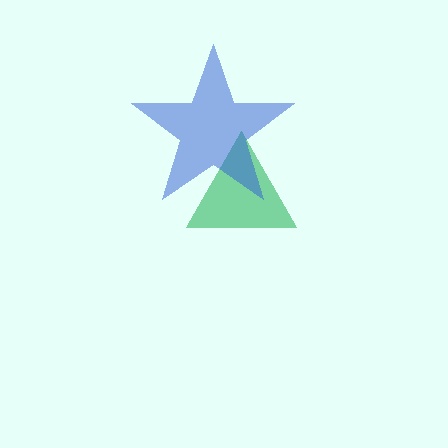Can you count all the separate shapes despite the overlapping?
Yes, there are 2 separate shapes.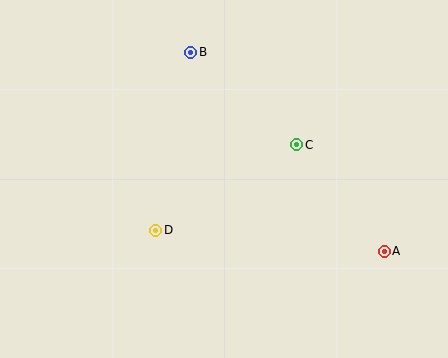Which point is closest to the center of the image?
Point C at (297, 145) is closest to the center.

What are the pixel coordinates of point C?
Point C is at (297, 145).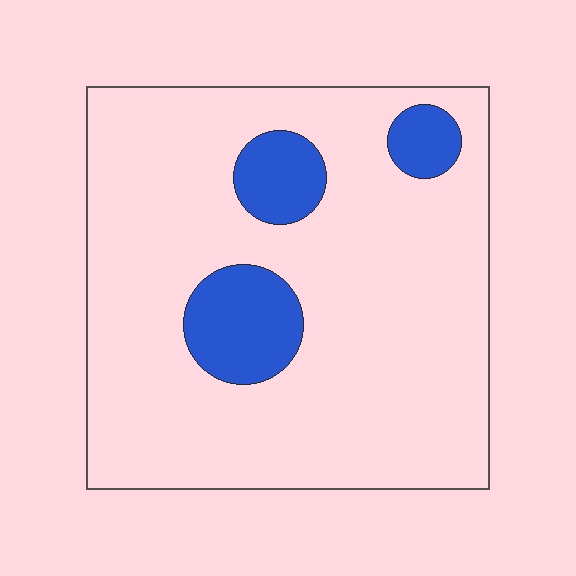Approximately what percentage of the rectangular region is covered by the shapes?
Approximately 15%.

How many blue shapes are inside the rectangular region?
3.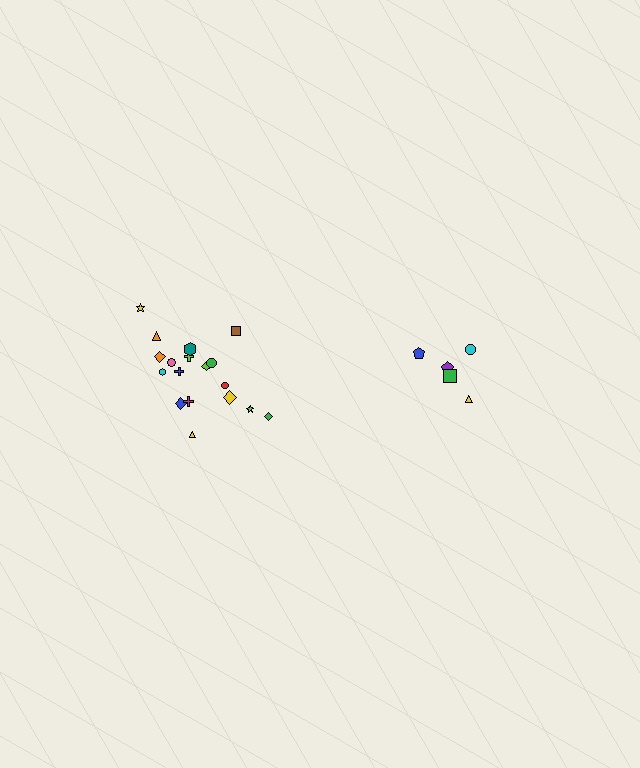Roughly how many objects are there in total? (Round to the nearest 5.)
Roughly 25 objects in total.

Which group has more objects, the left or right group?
The left group.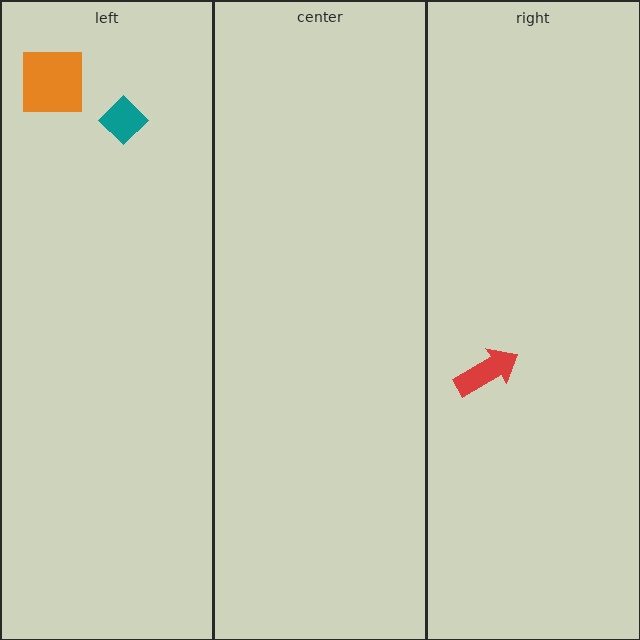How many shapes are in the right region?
1.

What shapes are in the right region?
The red arrow.